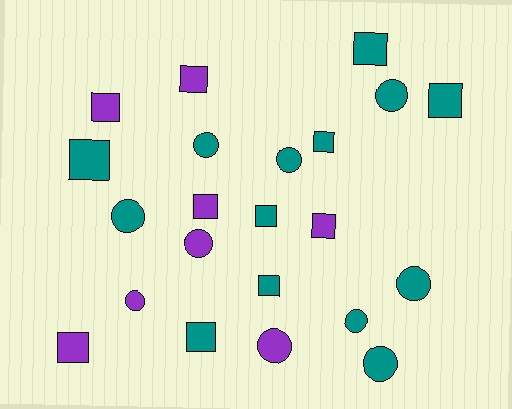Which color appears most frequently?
Teal, with 14 objects.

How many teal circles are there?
There are 7 teal circles.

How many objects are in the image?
There are 22 objects.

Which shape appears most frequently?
Square, with 12 objects.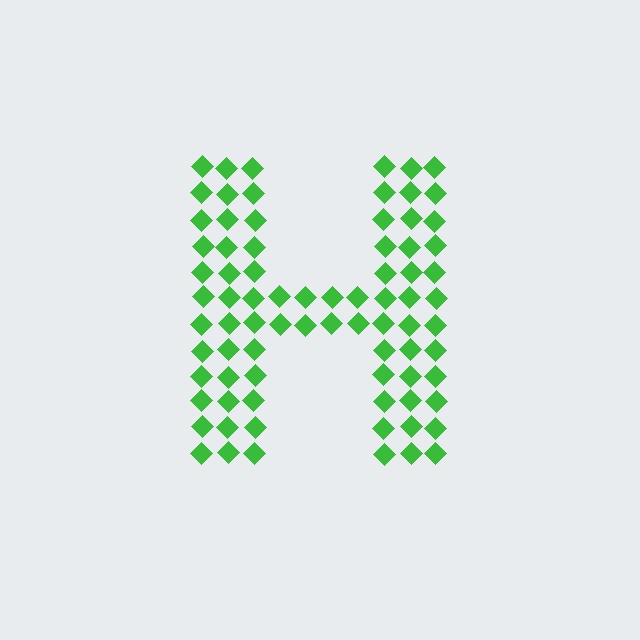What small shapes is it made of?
It is made of small diamonds.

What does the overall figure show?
The overall figure shows the letter H.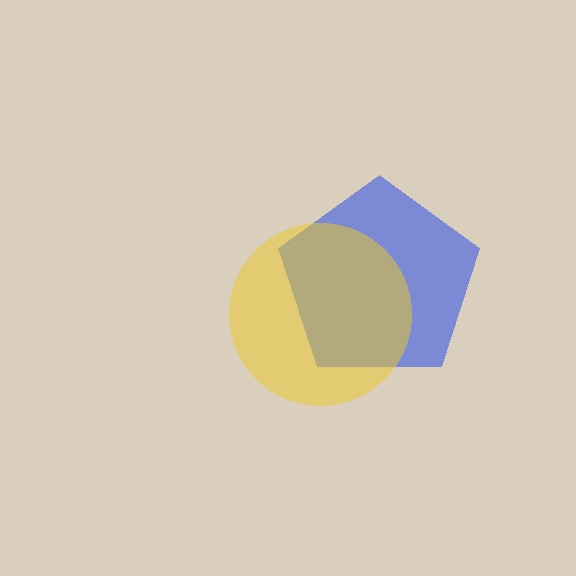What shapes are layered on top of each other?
The layered shapes are: a blue pentagon, a yellow circle.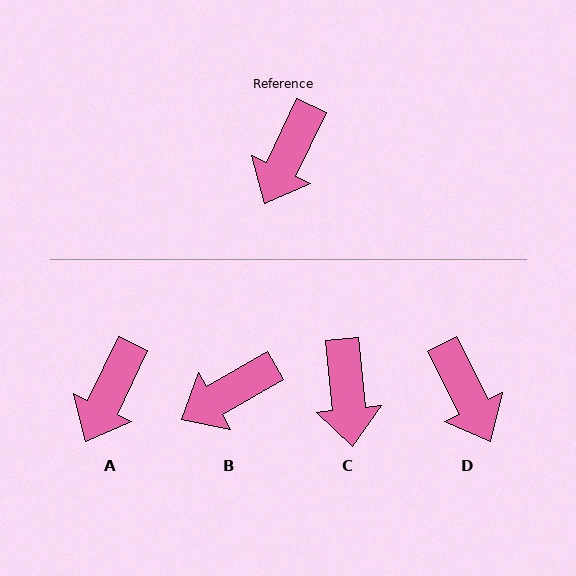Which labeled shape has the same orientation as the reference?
A.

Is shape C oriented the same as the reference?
No, it is off by about 31 degrees.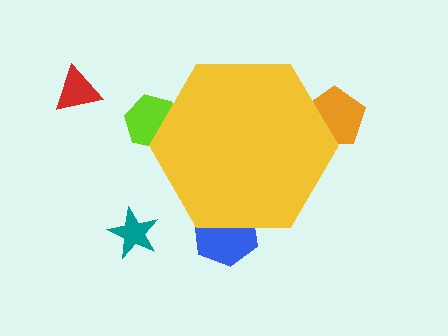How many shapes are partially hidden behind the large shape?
3 shapes are partially hidden.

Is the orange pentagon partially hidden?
Yes, the orange pentagon is partially hidden behind the yellow hexagon.